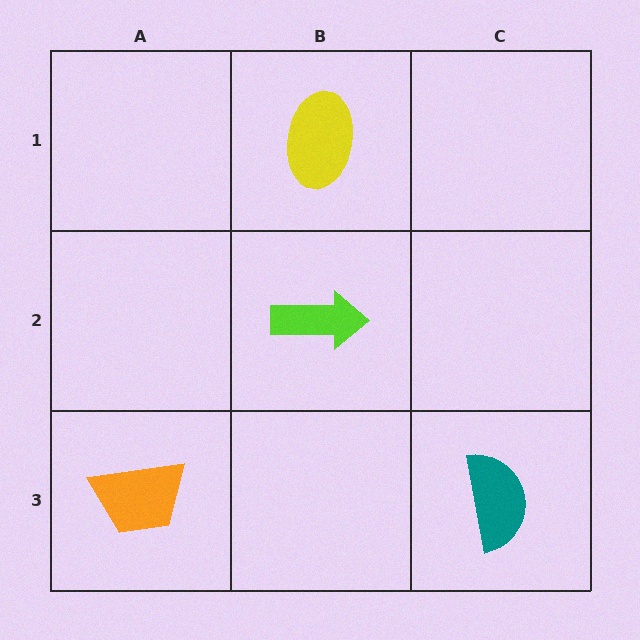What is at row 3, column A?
An orange trapezoid.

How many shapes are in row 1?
1 shape.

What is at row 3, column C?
A teal semicircle.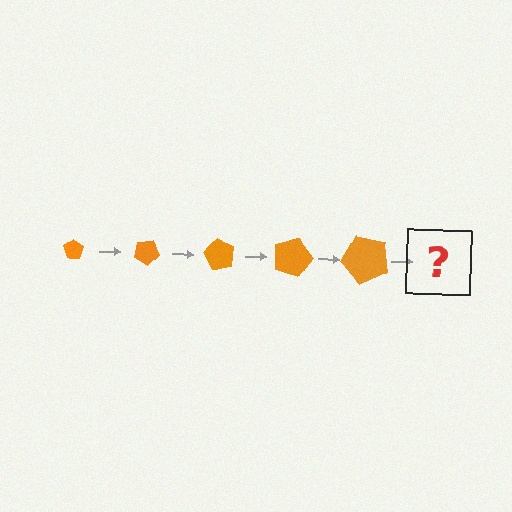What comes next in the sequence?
The next element should be a pentagon, larger than the previous one and rotated 150 degrees from the start.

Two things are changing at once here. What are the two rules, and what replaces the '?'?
The two rules are that the pentagon grows larger each step and it rotates 30 degrees each step. The '?' should be a pentagon, larger than the previous one and rotated 150 degrees from the start.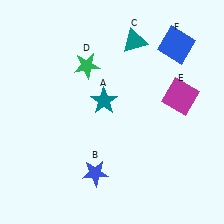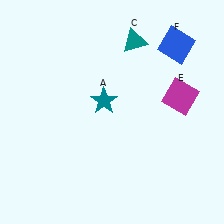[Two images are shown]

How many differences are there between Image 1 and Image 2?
There are 2 differences between the two images.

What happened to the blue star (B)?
The blue star (B) was removed in Image 2. It was in the bottom-left area of Image 1.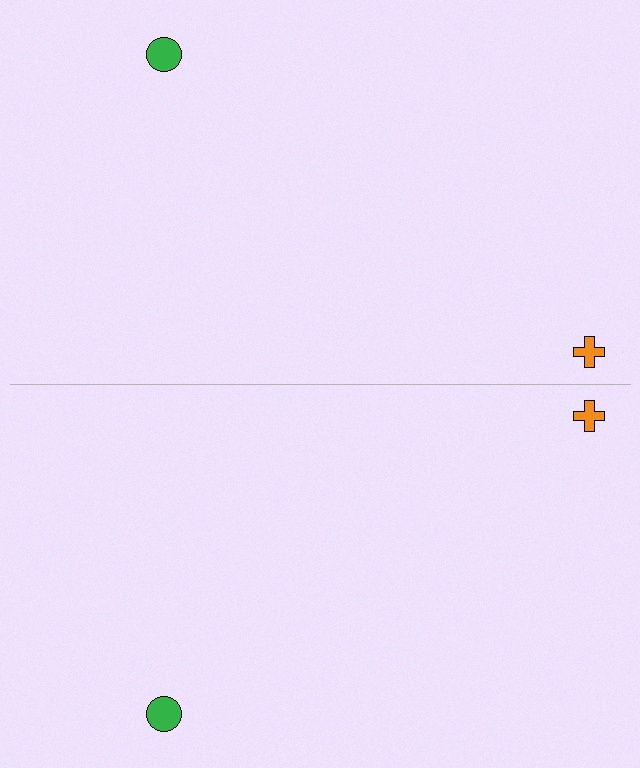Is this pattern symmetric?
Yes, this pattern has bilateral (reflection) symmetry.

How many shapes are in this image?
There are 4 shapes in this image.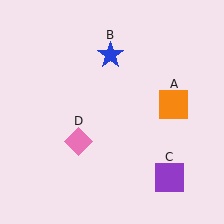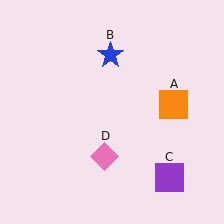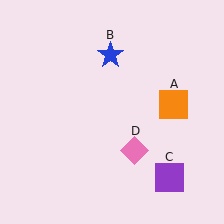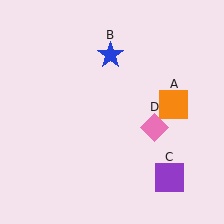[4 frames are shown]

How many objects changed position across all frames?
1 object changed position: pink diamond (object D).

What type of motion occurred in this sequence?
The pink diamond (object D) rotated counterclockwise around the center of the scene.